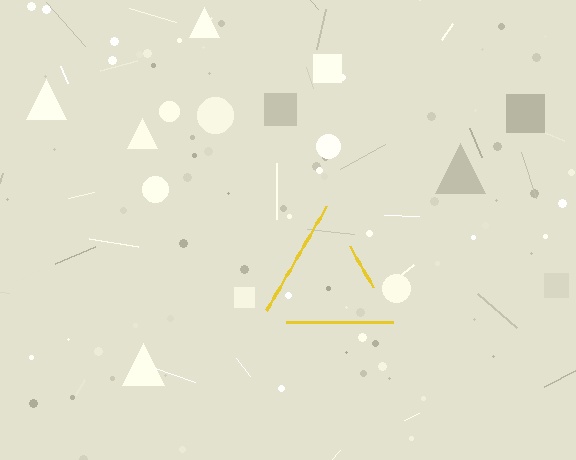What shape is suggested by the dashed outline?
The dashed outline suggests a triangle.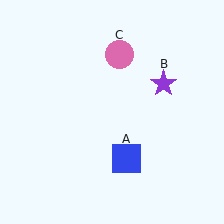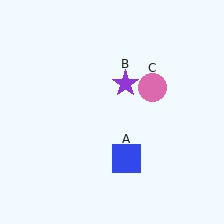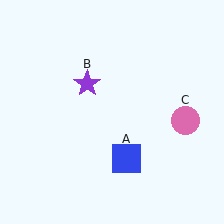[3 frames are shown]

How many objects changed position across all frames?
2 objects changed position: purple star (object B), pink circle (object C).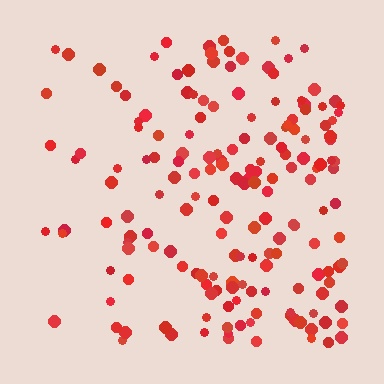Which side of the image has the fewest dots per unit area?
The left.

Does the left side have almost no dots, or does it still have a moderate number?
Still a moderate number, just noticeably fewer than the right.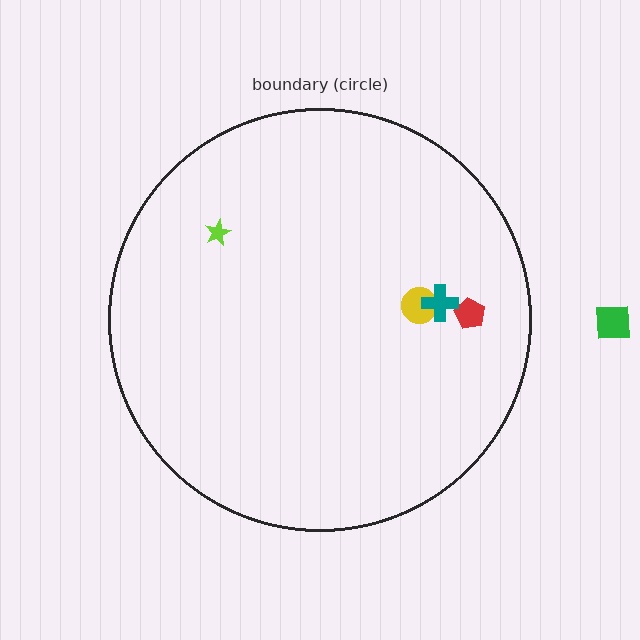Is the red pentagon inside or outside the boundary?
Inside.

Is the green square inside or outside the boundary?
Outside.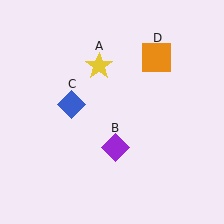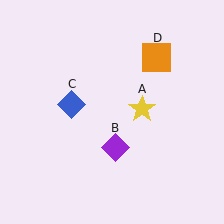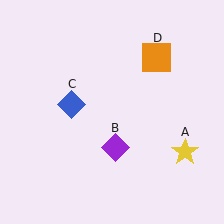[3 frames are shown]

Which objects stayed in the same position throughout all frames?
Purple diamond (object B) and blue diamond (object C) and orange square (object D) remained stationary.